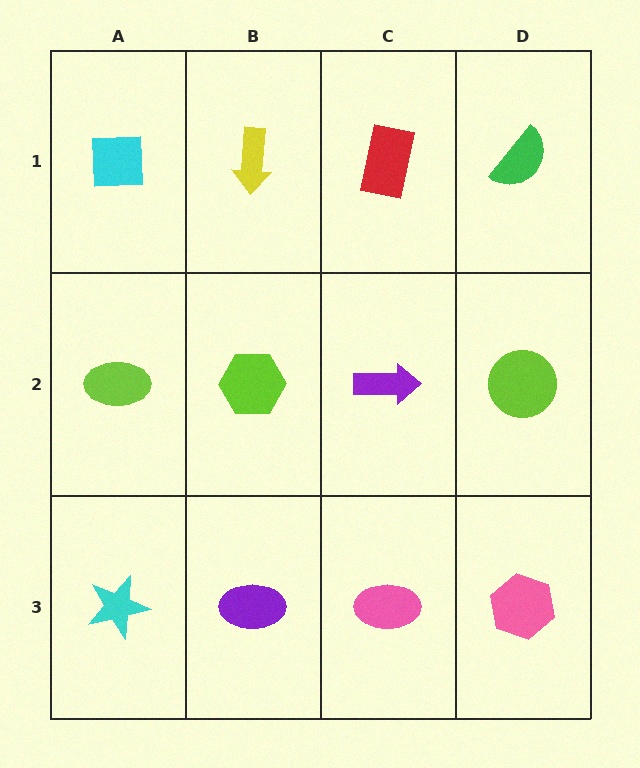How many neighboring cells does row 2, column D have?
3.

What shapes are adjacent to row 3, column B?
A lime hexagon (row 2, column B), a cyan star (row 3, column A), a pink ellipse (row 3, column C).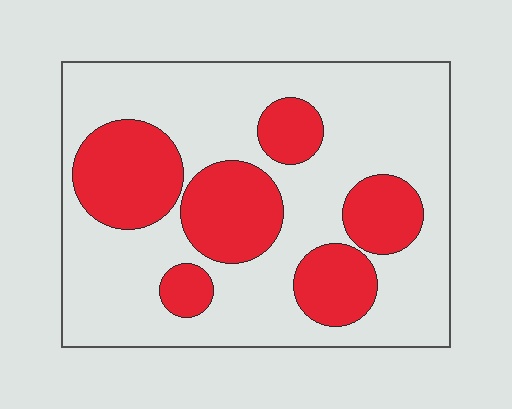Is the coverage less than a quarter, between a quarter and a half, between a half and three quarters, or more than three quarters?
Between a quarter and a half.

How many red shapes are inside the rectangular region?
6.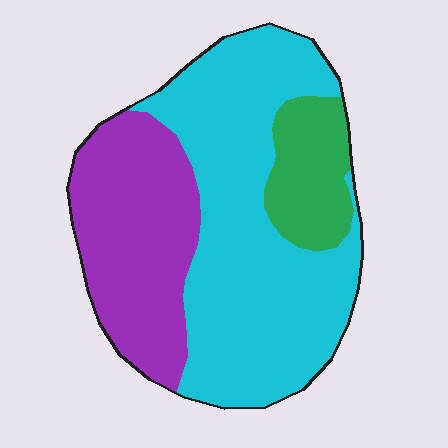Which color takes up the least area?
Green, at roughly 15%.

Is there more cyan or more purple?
Cyan.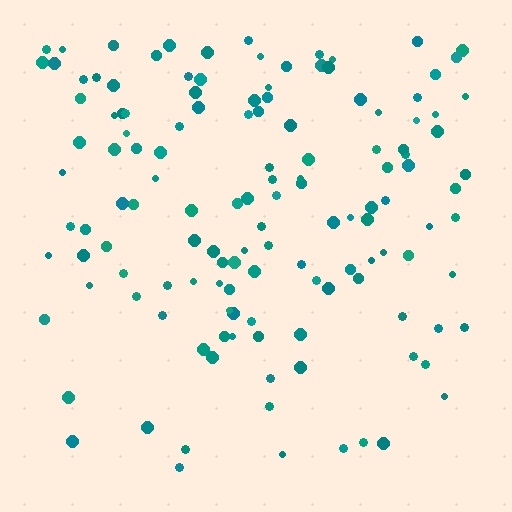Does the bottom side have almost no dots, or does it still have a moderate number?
Still a moderate number, just noticeably fewer than the top.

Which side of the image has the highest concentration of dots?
The top.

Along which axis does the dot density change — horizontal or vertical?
Vertical.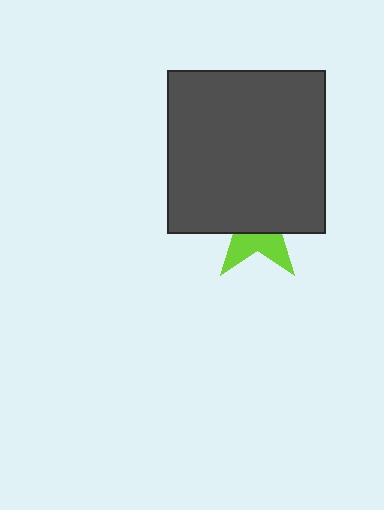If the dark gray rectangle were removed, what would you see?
You would see the complete lime star.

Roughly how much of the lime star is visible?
A small part of it is visible (roughly 36%).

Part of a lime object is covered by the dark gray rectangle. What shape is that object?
It is a star.